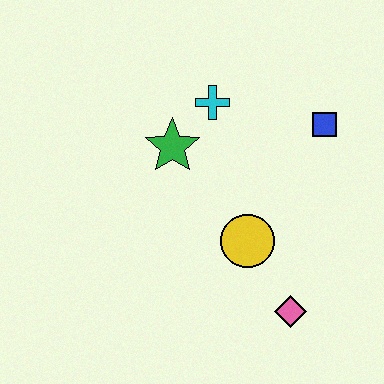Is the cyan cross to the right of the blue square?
No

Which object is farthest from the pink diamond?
The cyan cross is farthest from the pink diamond.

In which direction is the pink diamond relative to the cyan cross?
The pink diamond is below the cyan cross.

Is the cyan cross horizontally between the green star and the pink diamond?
Yes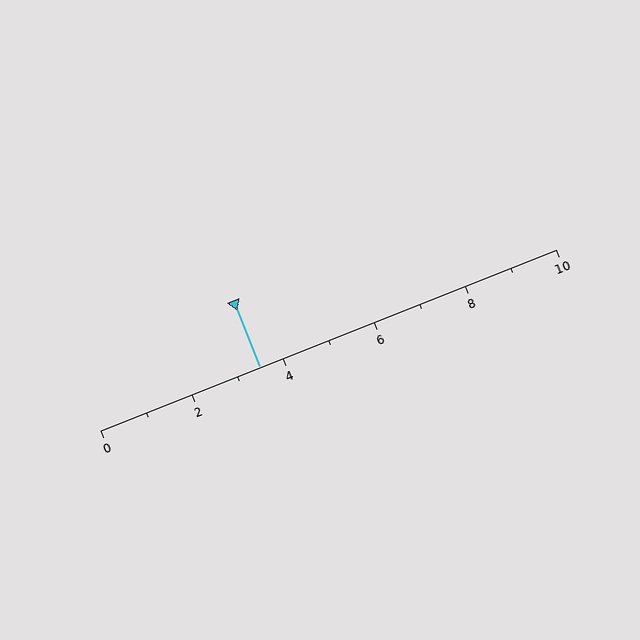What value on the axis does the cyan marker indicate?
The marker indicates approximately 3.5.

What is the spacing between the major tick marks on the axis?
The major ticks are spaced 2 apart.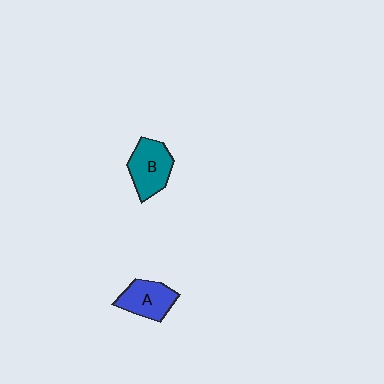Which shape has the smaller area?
Shape A (blue).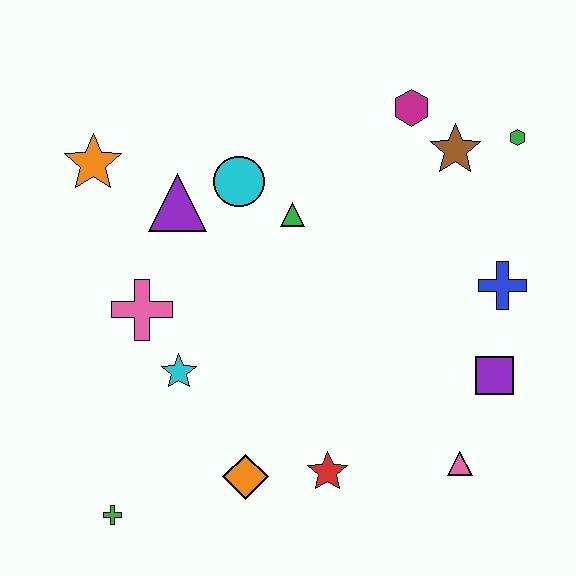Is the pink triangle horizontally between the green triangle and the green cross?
No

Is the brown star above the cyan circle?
Yes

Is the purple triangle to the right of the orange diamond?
No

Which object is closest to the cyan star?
The pink cross is closest to the cyan star.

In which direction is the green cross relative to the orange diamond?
The green cross is to the left of the orange diamond.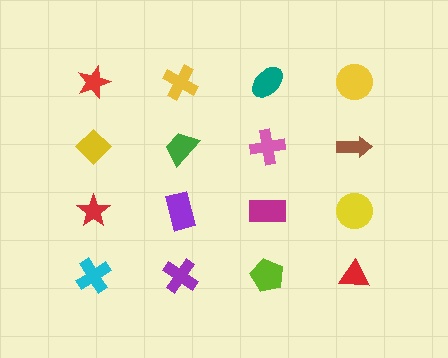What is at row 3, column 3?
A magenta rectangle.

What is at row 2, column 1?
A yellow diamond.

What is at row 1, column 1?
A red star.